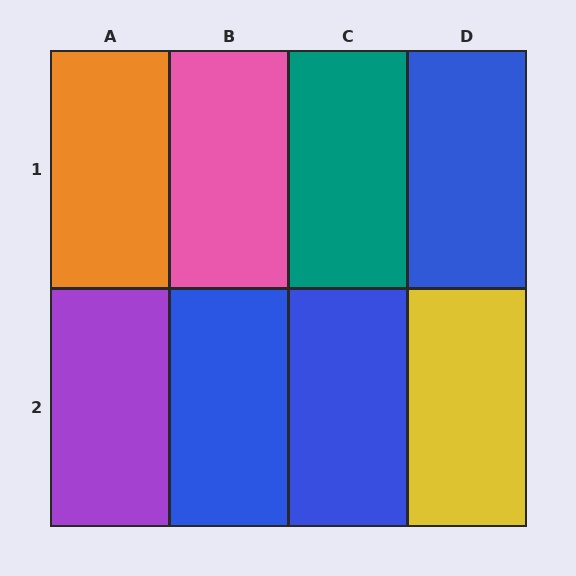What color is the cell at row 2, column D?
Yellow.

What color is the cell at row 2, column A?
Purple.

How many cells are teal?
1 cell is teal.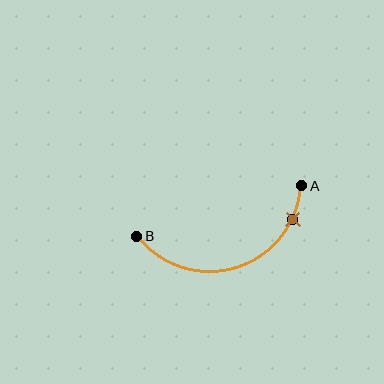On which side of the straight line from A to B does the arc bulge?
The arc bulges below the straight line connecting A and B.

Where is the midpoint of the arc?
The arc midpoint is the point on the curve farthest from the straight line joining A and B. It sits below that line.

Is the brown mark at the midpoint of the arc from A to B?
No. The brown mark lies on the arc but is closer to endpoint A. The arc midpoint would be at the point on the curve equidistant along the arc from both A and B.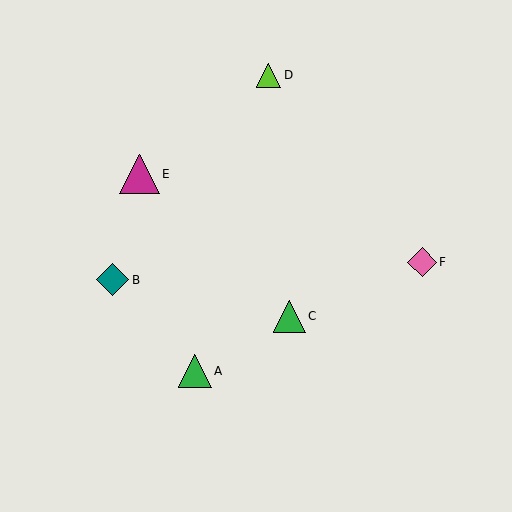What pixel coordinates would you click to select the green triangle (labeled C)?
Click at (289, 316) to select the green triangle C.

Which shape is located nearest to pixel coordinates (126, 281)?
The teal diamond (labeled B) at (113, 280) is nearest to that location.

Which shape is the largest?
The magenta triangle (labeled E) is the largest.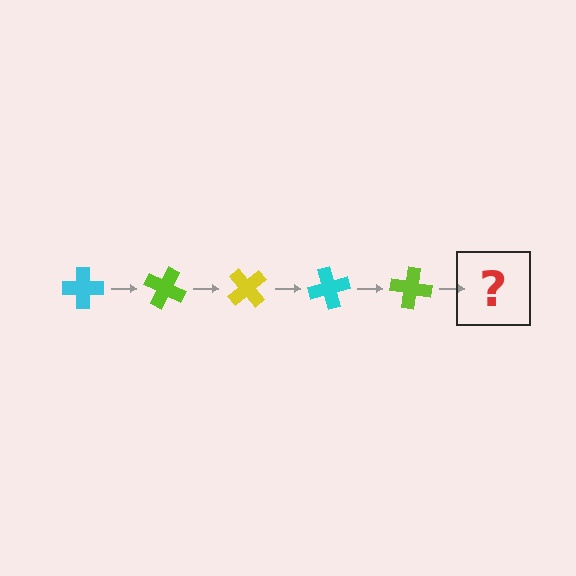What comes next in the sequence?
The next element should be a yellow cross, rotated 125 degrees from the start.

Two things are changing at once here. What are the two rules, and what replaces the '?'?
The two rules are that it rotates 25 degrees each step and the color cycles through cyan, lime, and yellow. The '?' should be a yellow cross, rotated 125 degrees from the start.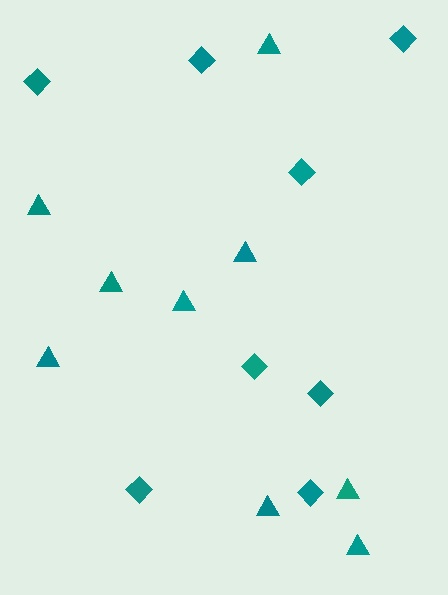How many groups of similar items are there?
There are 2 groups: one group of triangles (9) and one group of diamonds (8).